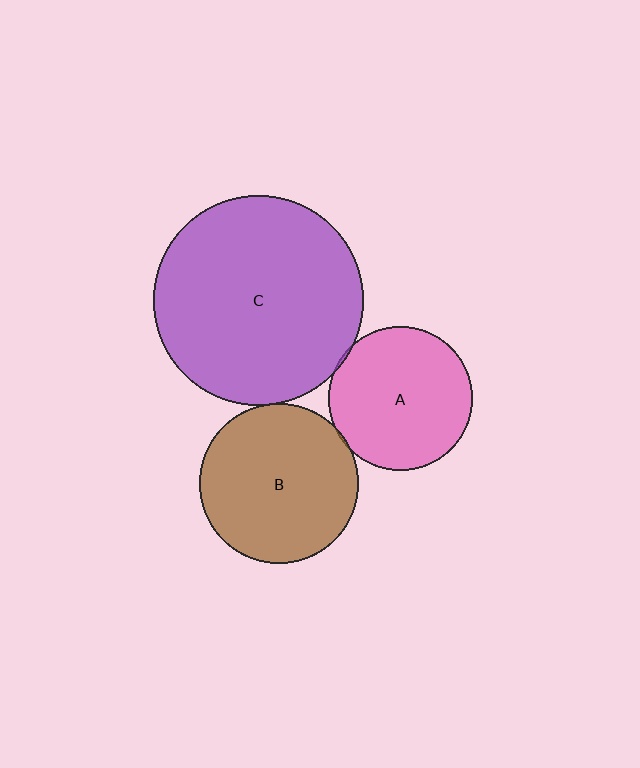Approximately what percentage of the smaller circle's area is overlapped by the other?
Approximately 5%.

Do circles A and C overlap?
Yes.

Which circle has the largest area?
Circle C (purple).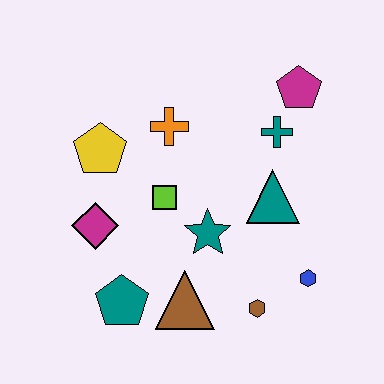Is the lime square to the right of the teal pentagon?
Yes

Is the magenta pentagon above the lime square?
Yes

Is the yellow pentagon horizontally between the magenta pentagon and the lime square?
No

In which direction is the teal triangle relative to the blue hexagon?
The teal triangle is above the blue hexagon.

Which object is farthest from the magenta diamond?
The magenta pentagon is farthest from the magenta diamond.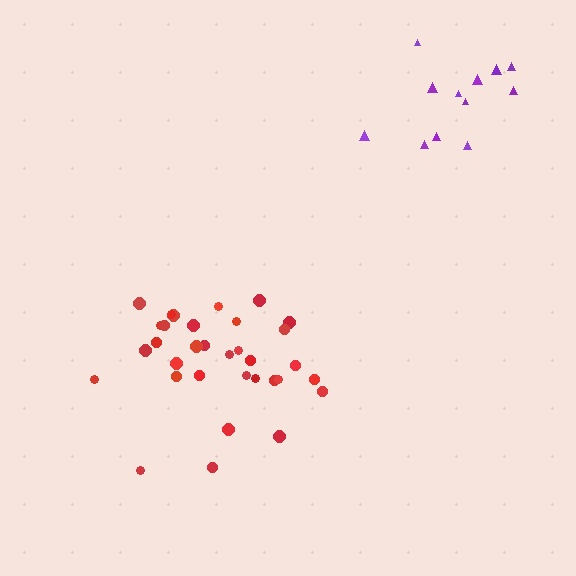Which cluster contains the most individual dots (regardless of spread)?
Red (33).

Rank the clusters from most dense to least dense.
red, purple.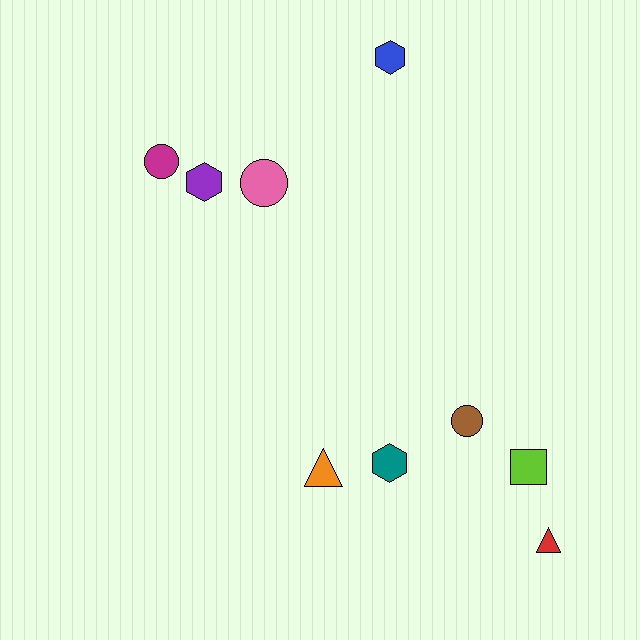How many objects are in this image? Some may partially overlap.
There are 9 objects.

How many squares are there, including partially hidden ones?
There is 1 square.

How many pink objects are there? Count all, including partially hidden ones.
There is 1 pink object.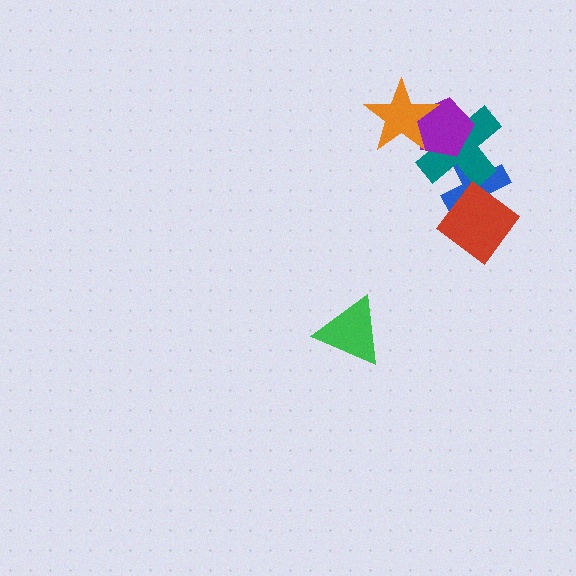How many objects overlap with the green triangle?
0 objects overlap with the green triangle.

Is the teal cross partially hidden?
Yes, it is partially covered by another shape.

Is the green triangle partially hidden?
No, no other shape covers it.